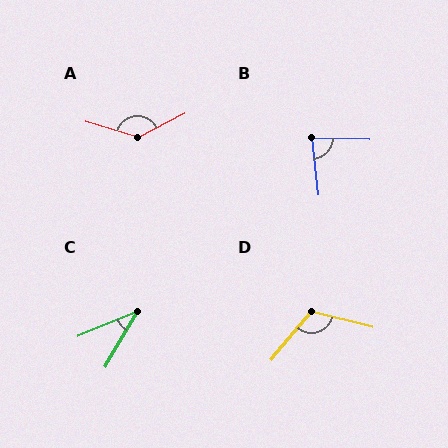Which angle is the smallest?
C, at approximately 38 degrees.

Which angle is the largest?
A, at approximately 136 degrees.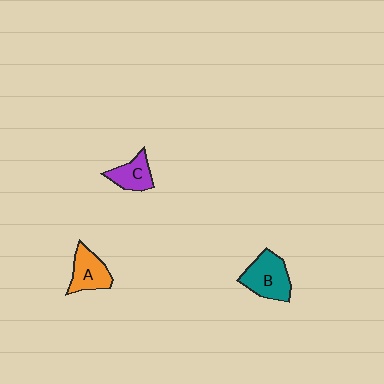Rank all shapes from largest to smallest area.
From largest to smallest: B (teal), A (orange), C (purple).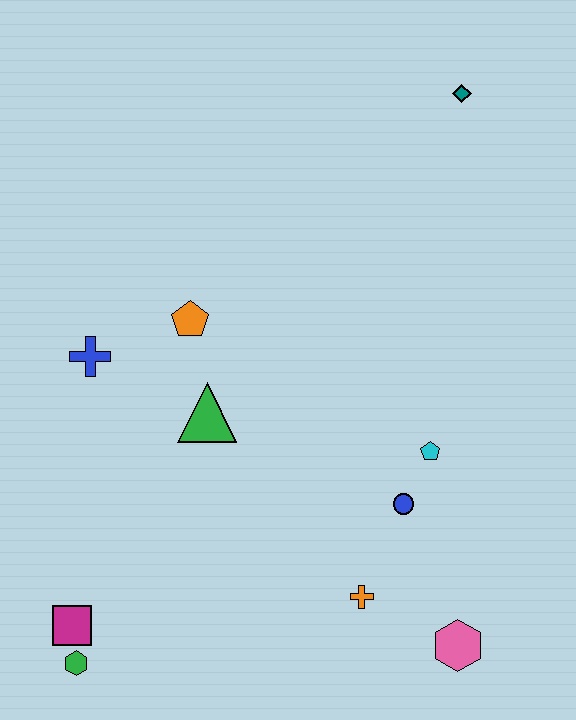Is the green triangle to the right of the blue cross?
Yes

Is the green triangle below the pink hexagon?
No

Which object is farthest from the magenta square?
The teal diamond is farthest from the magenta square.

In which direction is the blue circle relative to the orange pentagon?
The blue circle is to the right of the orange pentagon.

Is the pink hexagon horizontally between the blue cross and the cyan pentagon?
No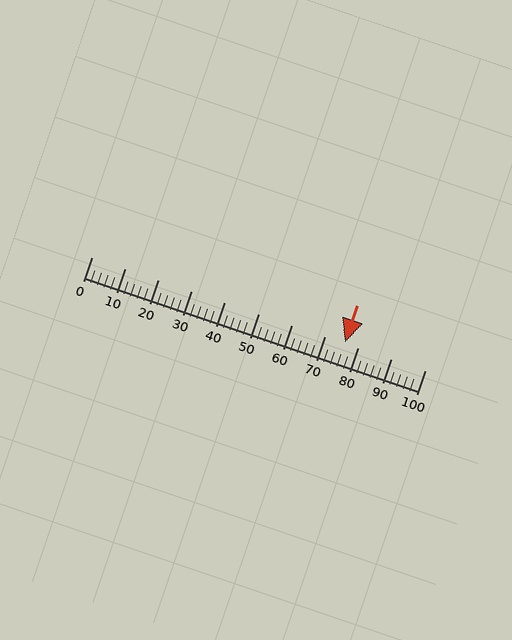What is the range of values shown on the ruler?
The ruler shows values from 0 to 100.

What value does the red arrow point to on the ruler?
The red arrow points to approximately 76.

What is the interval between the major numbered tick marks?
The major tick marks are spaced 10 units apart.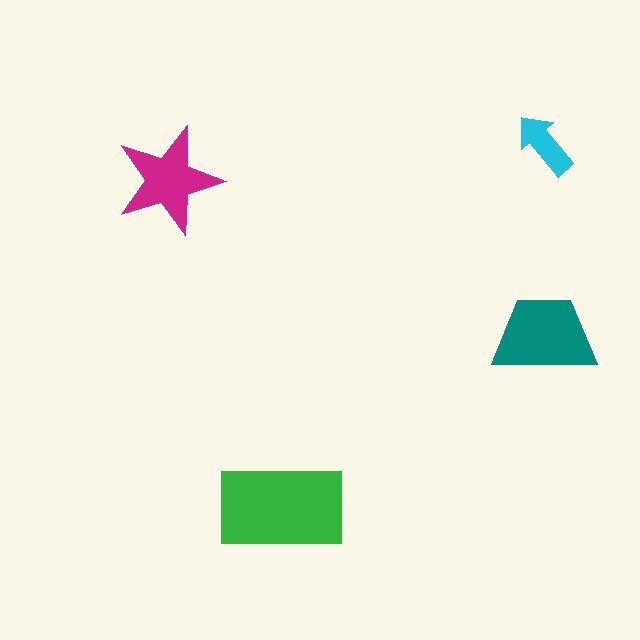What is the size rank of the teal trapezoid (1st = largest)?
2nd.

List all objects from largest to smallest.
The green rectangle, the teal trapezoid, the magenta star, the cyan arrow.